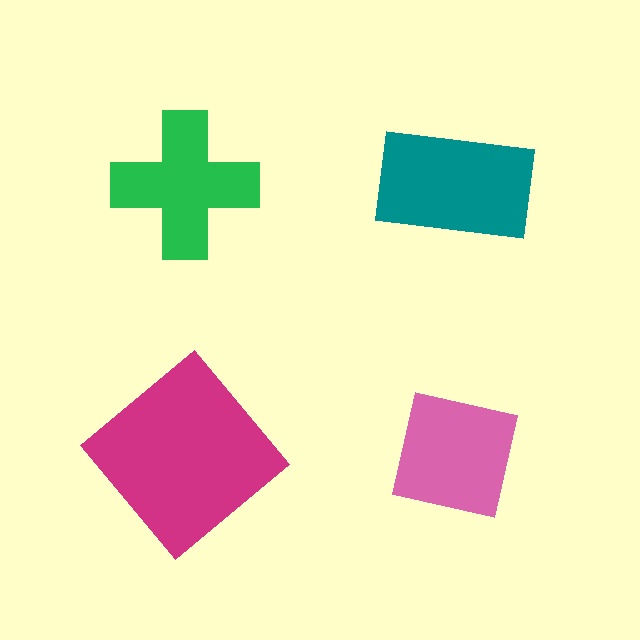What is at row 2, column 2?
A pink square.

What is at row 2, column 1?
A magenta diamond.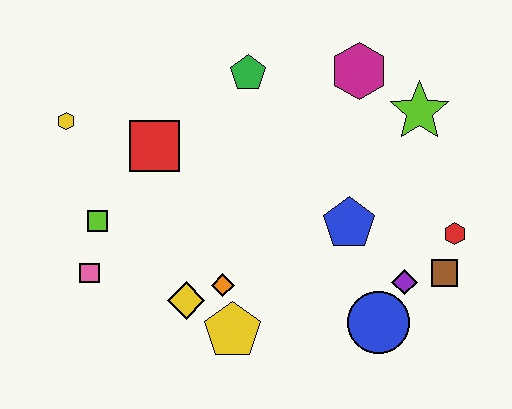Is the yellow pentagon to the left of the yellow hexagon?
No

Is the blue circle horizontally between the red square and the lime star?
Yes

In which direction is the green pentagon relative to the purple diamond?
The green pentagon is above the purple diamond.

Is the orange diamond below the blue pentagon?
Yes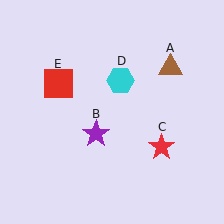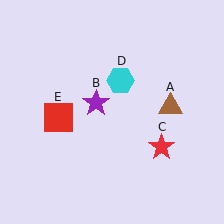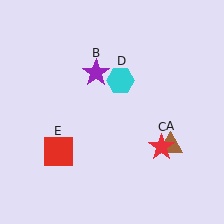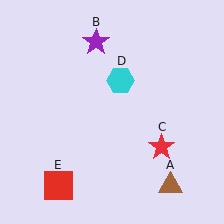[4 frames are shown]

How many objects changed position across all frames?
3 objects changed position: brown triangle (object A), purple star (object B), red square (object E).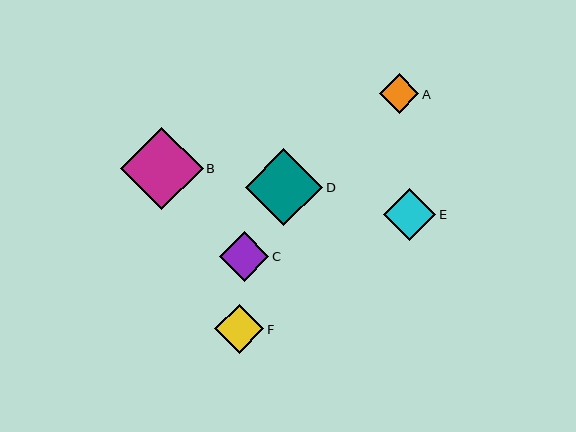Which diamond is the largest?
Diamond B is the largest with a size of approximately 83 pixels.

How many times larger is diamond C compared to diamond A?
Diamond C is approximately 1.3 times the size of diamond A.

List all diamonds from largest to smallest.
From largest to smallest: B, D, E, C, F, A.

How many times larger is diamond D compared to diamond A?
Diamond D is approximately 2.0 times the size of diamond A.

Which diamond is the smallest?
Diamond A is the smallest with a size of approximately 39 pixels.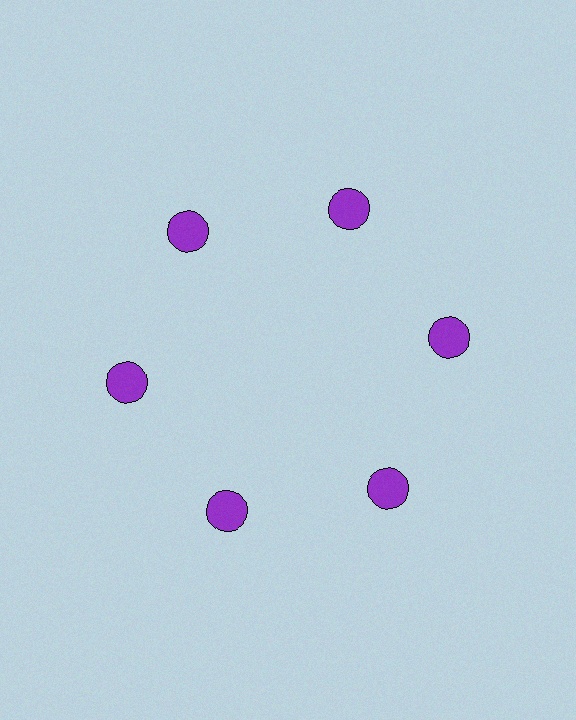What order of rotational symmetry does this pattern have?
This pattern has 6-fold rotational symmetry.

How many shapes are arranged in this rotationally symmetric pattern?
There are 6 shapes, arranged in 6 groups of 1.